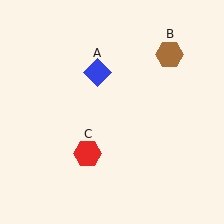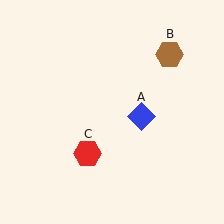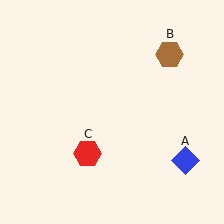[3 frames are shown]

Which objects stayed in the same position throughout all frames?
Brown hexagon (object B) and red hexagon (object C) remained stationary.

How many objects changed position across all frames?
1 object changed position: blue diamond (object A).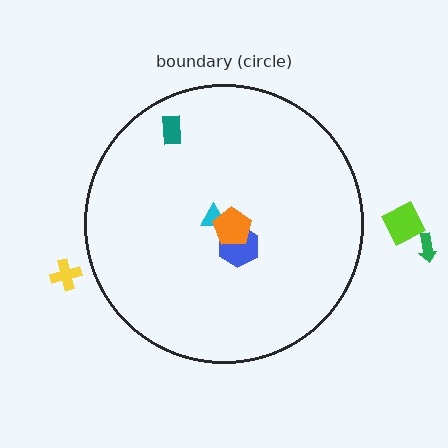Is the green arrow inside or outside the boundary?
Outside.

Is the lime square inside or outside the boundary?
Outside.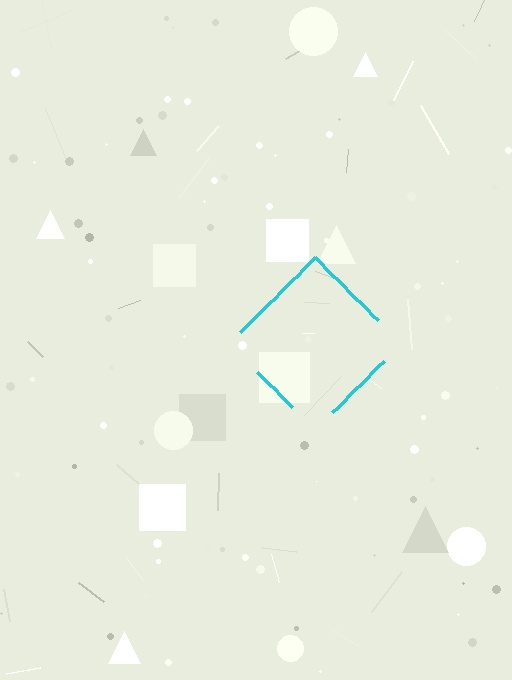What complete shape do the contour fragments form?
The contour fragments form a diamond.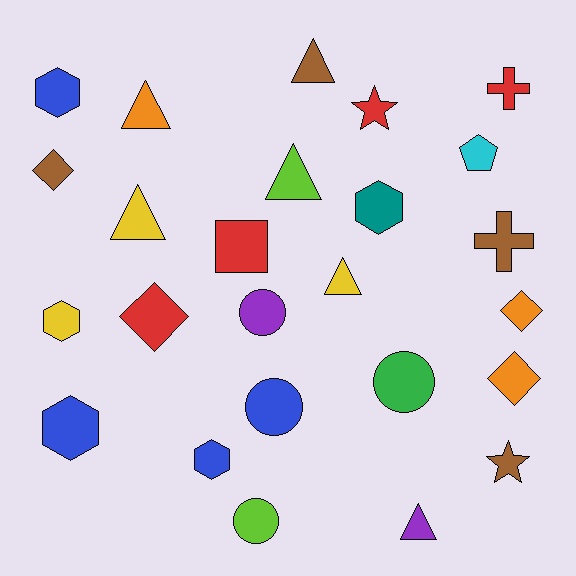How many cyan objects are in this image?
There is 1 cyan object.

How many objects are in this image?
There are 25 objects.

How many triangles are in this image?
There are 6 triangles.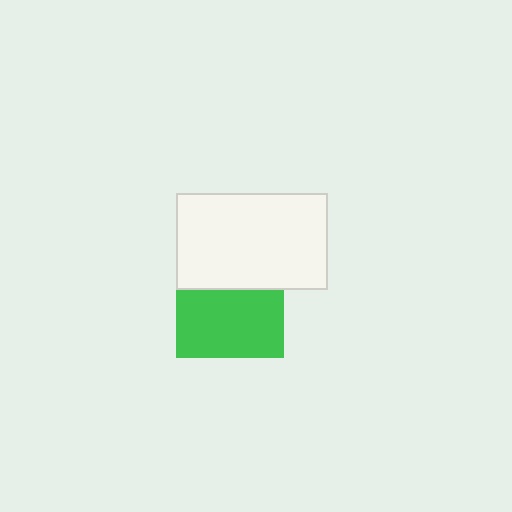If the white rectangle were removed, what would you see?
You would see the complete green square.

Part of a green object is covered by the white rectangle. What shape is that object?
It is a square.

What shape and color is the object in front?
The object in front is a white rectangle.